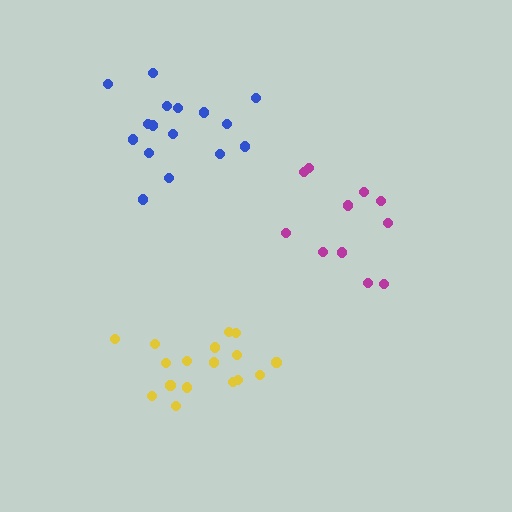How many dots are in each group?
Group 1: 11 dots, Group 2: 17 dots, Group 3: 16 dots (44 total).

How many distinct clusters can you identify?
There are 3 distinct clusters.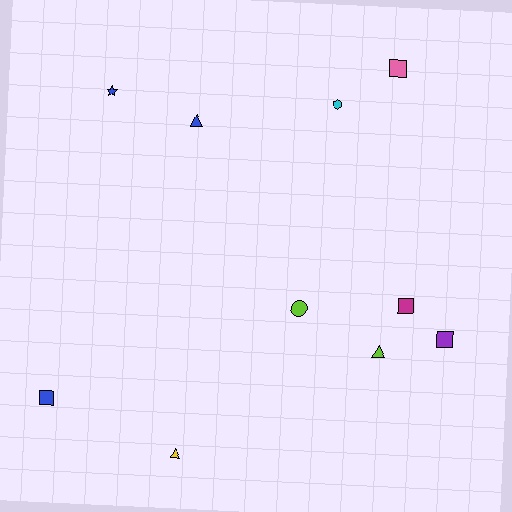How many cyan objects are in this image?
There is 1 cyan object.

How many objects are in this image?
There are 10 objects.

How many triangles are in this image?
There are 3 triangles.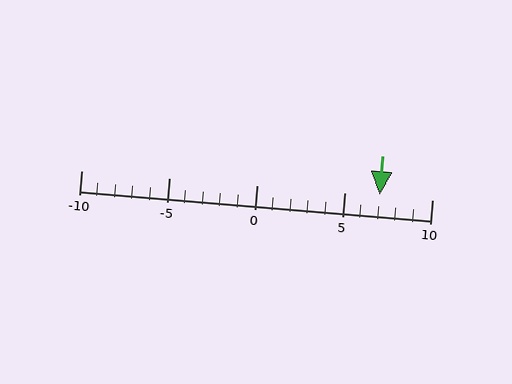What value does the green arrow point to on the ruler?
The green arrow points to approximately 7.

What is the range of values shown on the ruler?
The ruler shows values from -10 to 10.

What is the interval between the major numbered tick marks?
The major tick marks are spaced 5 units apart.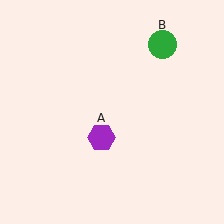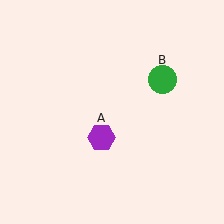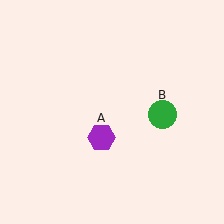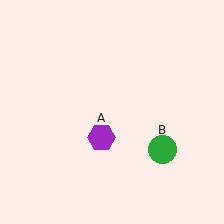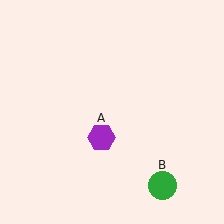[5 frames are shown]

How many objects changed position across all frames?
1 object changed position: green circle (object B).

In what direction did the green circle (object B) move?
The green circle (object B) moved down.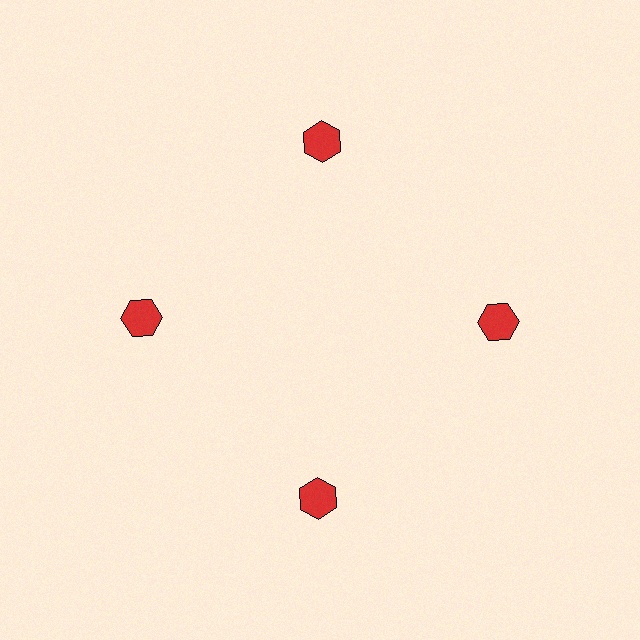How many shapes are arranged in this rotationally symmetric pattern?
There are 4 shapes, arranged in 4 groups of 1.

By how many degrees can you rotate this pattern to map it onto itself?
The pattern maps onto itself every 90 degrees of rotation.